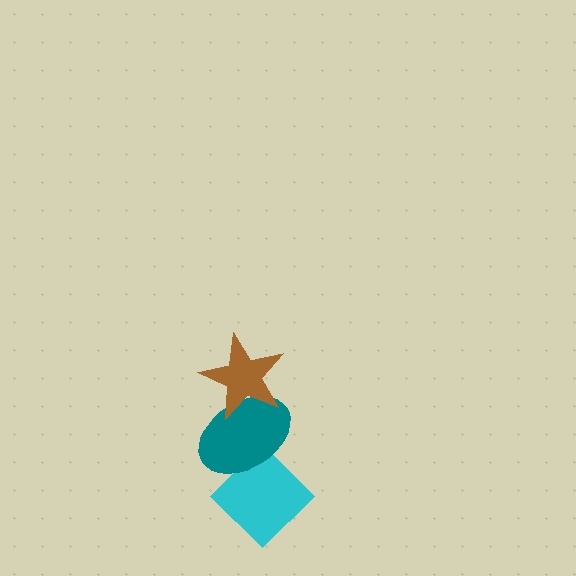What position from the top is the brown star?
The brown star is 1st from the top.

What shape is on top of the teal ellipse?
The brown star is on top of the teal ellipse.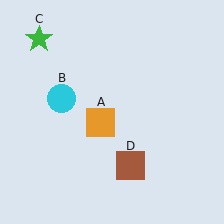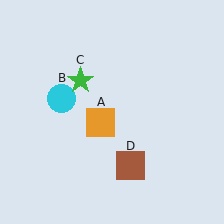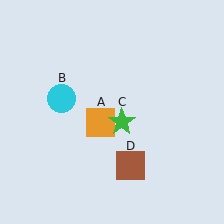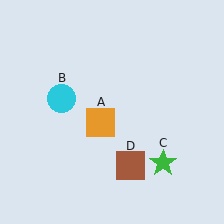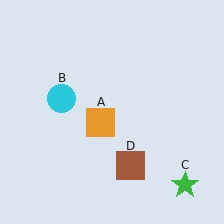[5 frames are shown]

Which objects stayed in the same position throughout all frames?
Orange square (object A) and cyan circle (object B) and brown square (object D) remained stationary.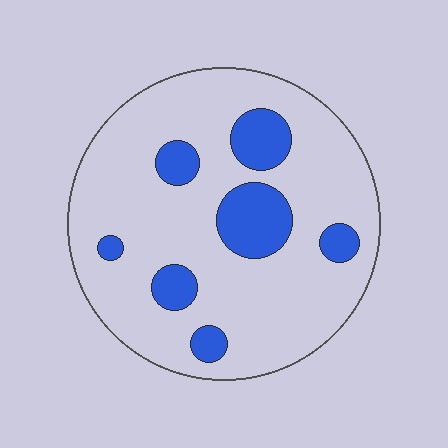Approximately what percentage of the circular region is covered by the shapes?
Approximately 20%.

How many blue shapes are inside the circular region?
7.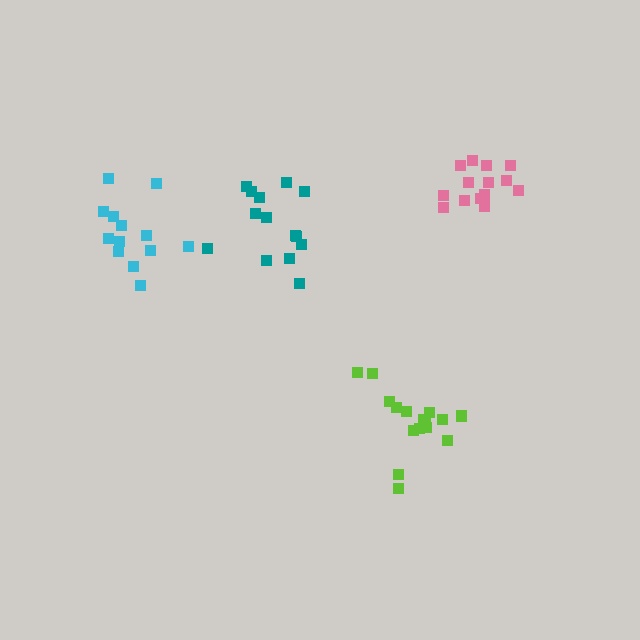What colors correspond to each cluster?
The clusters are colored: teal, pink, lime, cyan.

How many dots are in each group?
Group 1: 15 dots, Group 2: 14 dots, Group 3: 16 dots, Group 4: 13 dots (58 total).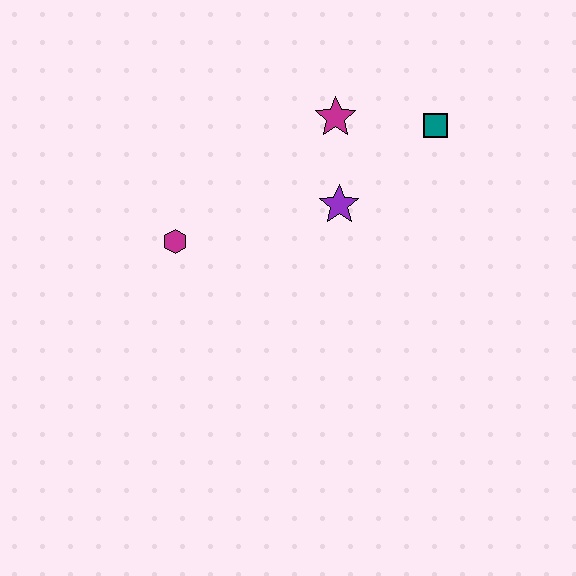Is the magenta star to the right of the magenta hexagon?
Yes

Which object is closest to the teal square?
The magenta star is closest to the teal square.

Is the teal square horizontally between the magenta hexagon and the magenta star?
No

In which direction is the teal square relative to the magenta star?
The teal square is to the right of the magenta star.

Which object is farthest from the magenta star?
The magenta hexagon is farthest from the magenta star.